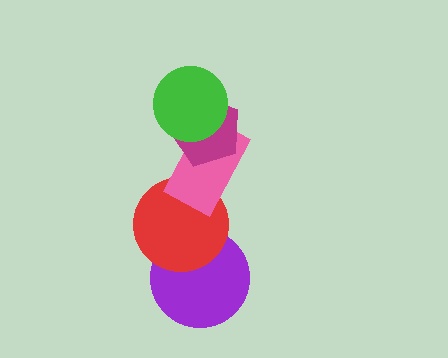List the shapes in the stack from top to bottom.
From top to bottom: the green circle, the magenta pentagon, the pink rectangle, the red circle, the purple circle.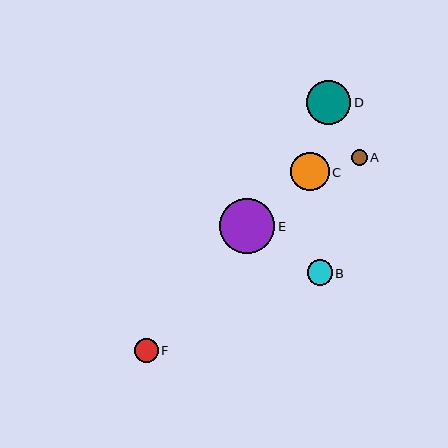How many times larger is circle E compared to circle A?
Circle E is approximately 3.5 times the size of circle A.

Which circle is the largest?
Circle E is the largest with a size of approximately 55 pixels.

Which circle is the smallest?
Circle A is the smallest with a size of approximately 16 pixels.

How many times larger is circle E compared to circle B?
Circle E is approximately 2.2 times the size of circle B.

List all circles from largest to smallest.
From largest to smallest: E, D, C, B, F, A.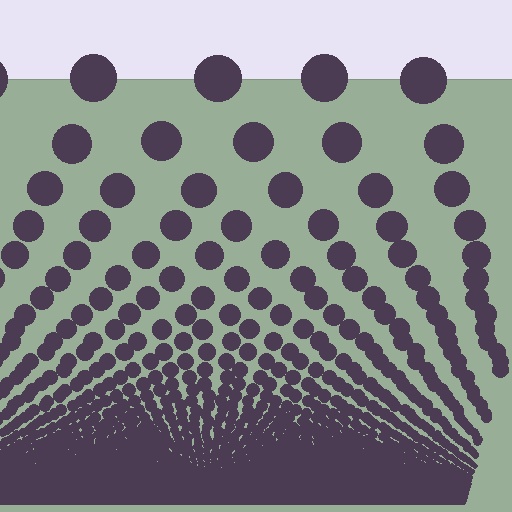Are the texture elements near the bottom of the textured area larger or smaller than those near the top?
Smaller. The gradient is inverted — elements near the bottom are smaller and denser.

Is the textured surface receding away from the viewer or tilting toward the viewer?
The surface appears to tilt toward the viewer. Texture elements get larger and sparser toward the top.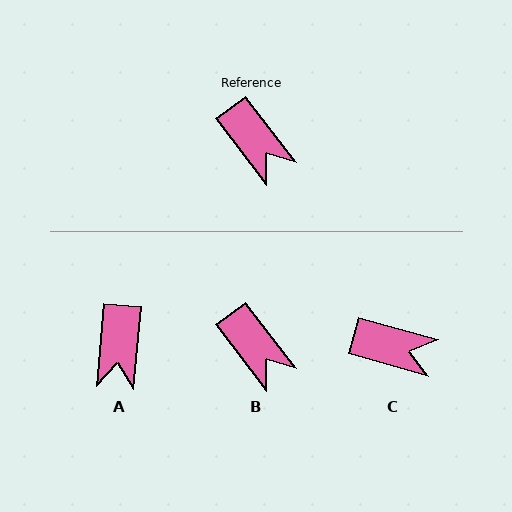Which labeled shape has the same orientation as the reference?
B.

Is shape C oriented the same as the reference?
No, it is off by about 37 degrees.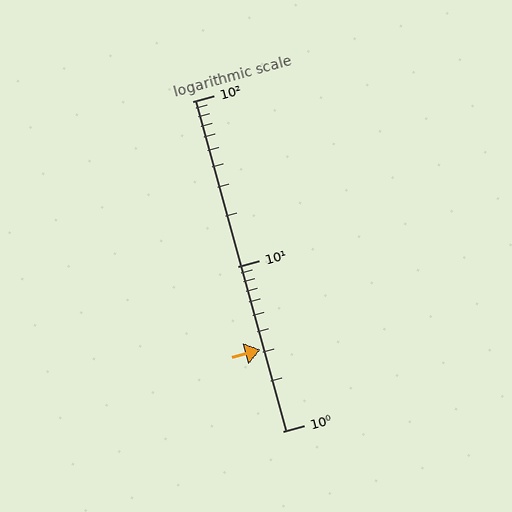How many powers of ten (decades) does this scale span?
The scale spans 2 decades, from 1 to 100.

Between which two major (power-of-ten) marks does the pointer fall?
The pointer is between 1 and 10.